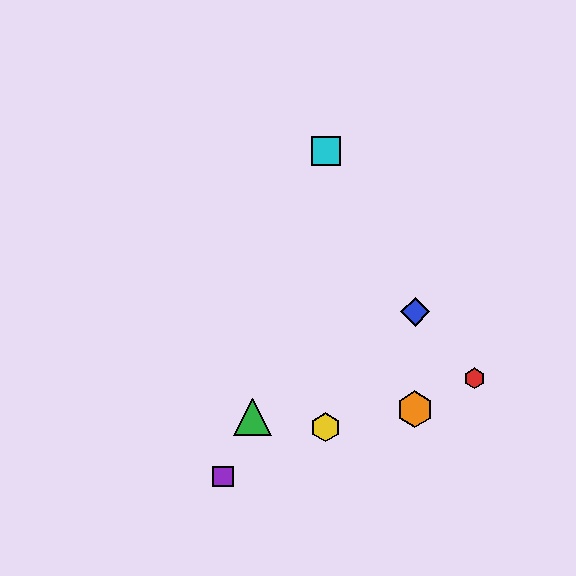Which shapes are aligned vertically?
The yellow hexagon, the cyan square are aligned vertically.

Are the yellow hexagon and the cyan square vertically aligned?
Yes, both are at x≈326.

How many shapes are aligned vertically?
2 shapes (the yellow hexagon, the cyan square) are aligned vertically.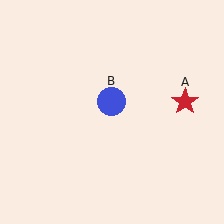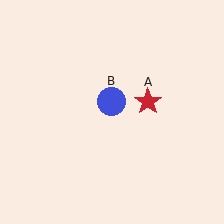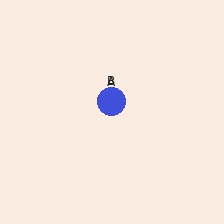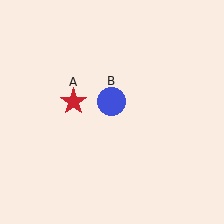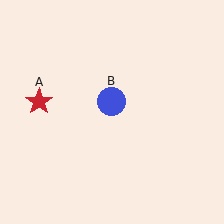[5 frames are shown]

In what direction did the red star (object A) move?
The red star (object A) moved left.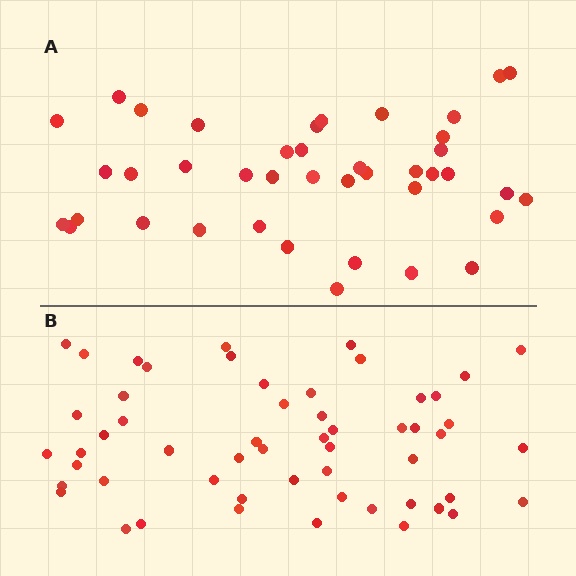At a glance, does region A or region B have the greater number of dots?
Region B (the bottom region) has more dots.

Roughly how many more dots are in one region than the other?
Region B has approximately 15 more dots than region A.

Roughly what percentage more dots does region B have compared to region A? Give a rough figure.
About 35% more.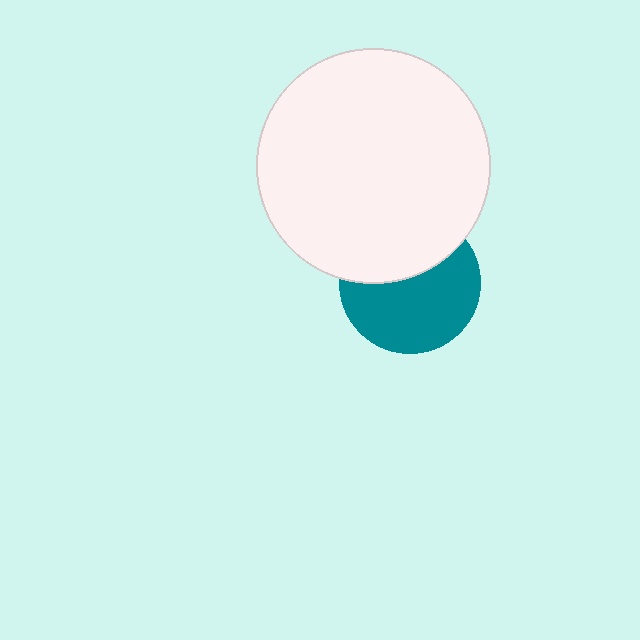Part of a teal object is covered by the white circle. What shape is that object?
It is a circle.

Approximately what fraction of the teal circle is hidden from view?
Roughly 40% of the teal circle is hidden behind the white circle.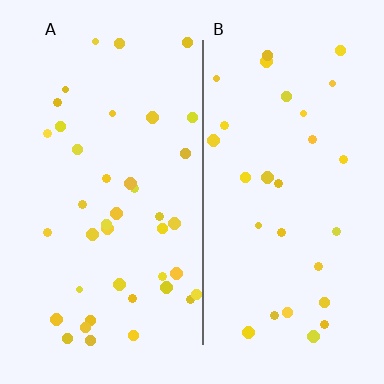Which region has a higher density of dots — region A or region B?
A (the left).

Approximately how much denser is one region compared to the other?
Approximately 1.4× — region A over region B.